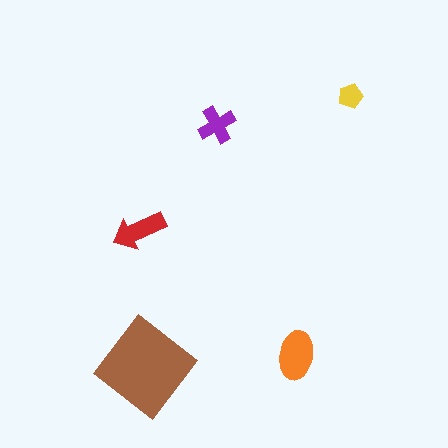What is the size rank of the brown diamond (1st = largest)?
1st.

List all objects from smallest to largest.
The yellow pentagon, the purple cross, the red arrow, the orange ellipse, the brown diamond.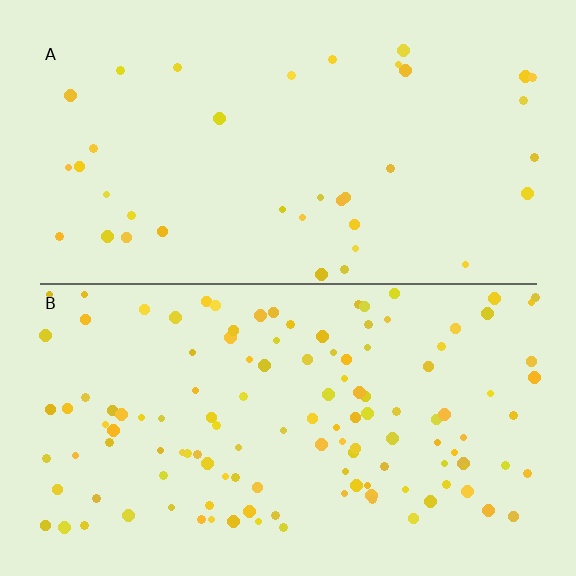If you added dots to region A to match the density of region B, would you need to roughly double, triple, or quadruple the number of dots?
Approximately triple.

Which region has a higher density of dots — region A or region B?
B (the bottom).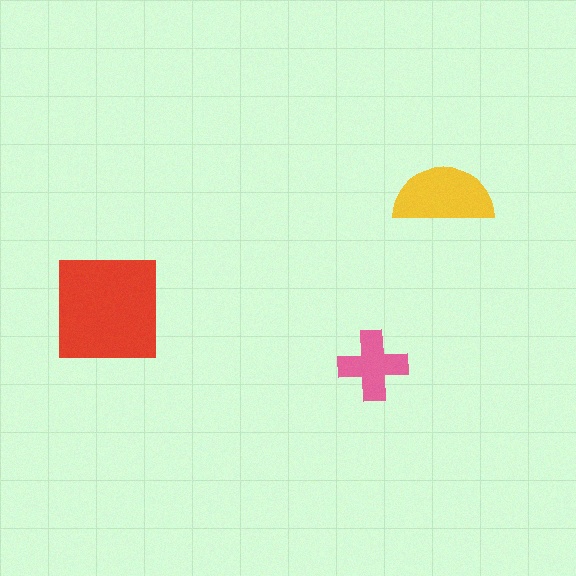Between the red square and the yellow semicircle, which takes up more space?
The red square.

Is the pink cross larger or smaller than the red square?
Smaller.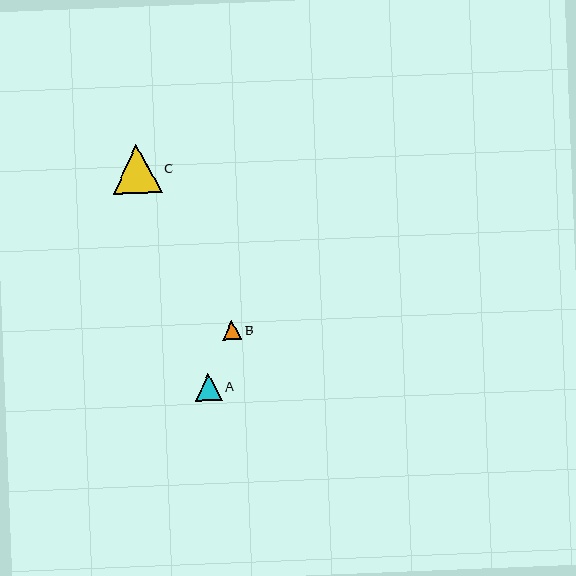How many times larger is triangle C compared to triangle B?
Triangle C is approximately 2.5 times the size of triangle B.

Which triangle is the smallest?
Triangle B is the smallest with a size of approximately 19 pixels.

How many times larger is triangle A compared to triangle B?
Triangle A is approximately 1.4 times the size of triangle B.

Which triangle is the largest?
Triangle C is the largest with a size of approximately 49 pixels.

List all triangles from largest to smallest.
From largest to smallest: C, A, B.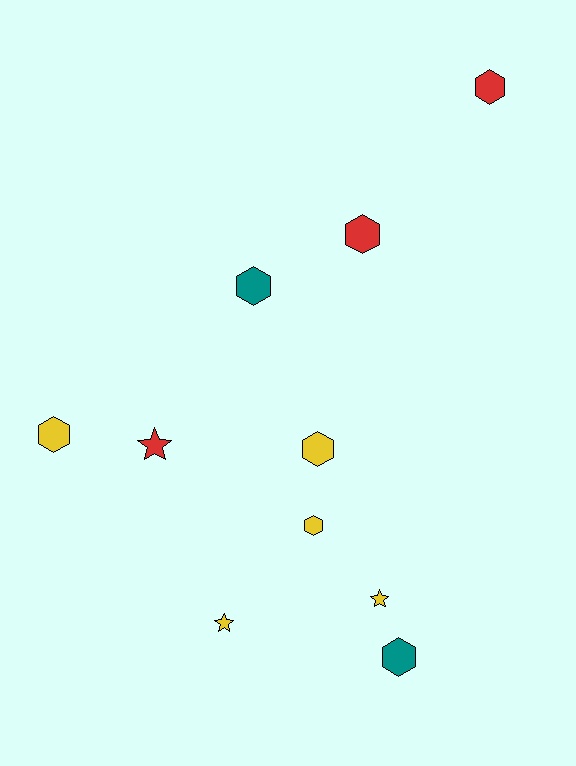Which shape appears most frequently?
Hexagon, with 7 objects.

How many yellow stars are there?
There are 2 yellow stars.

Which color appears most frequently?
Yellow, with 5 objects.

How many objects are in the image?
There are 10 objects.